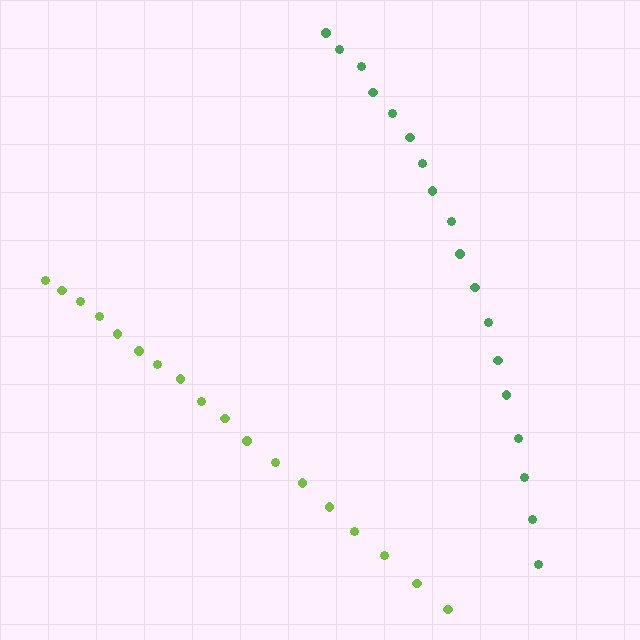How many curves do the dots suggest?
There are 2 distinct paths.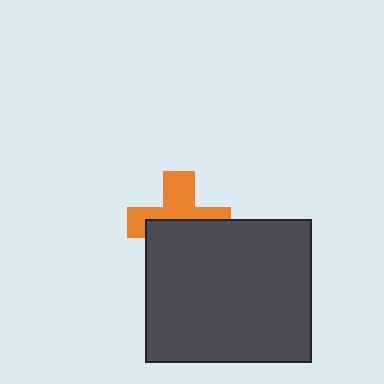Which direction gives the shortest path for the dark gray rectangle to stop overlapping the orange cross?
Moving down gives the shortest separation.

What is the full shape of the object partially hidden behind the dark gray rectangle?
The partially hidden object is an orange cross.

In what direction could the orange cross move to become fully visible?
The orange cross could move up. That would shift it out from behind the dark gray rectangle entirely.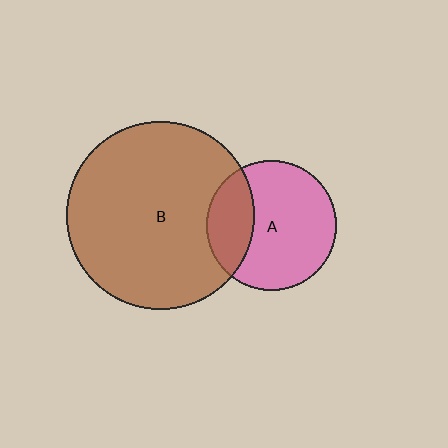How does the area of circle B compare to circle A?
Approximately 2.1 times.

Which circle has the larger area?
Circle B (brown).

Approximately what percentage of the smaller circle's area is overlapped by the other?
Approximately 25%.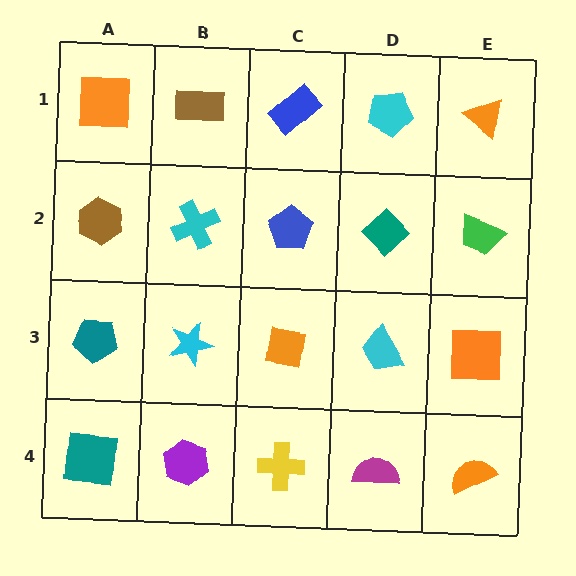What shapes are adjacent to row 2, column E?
An orange triangle (row 1, column E), an orange square (row 3, column E), a teal diamond (row 2, column D).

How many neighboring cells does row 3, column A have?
3.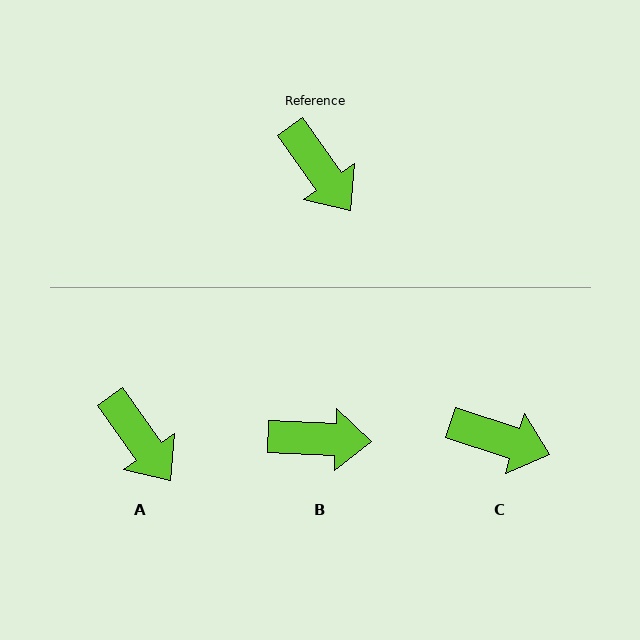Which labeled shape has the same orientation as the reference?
A.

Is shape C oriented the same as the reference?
No, it is off by about 36 degrees.